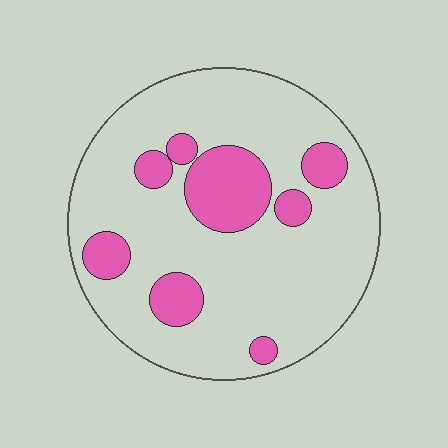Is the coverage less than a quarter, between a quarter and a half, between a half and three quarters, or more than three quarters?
Less than a quarter.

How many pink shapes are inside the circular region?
8.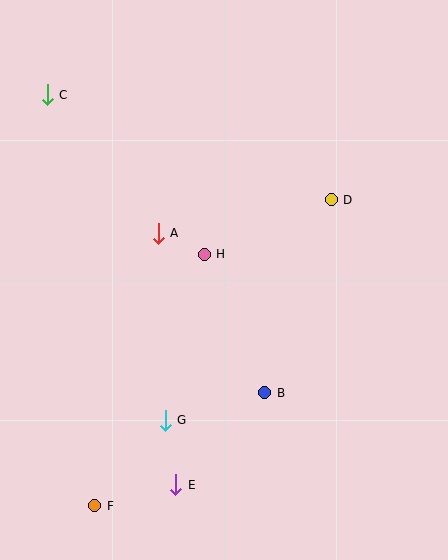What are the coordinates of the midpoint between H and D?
The midpoint between H and D is at (268, 227).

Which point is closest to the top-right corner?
Point D is closest to the top-right corner.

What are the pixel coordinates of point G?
Point G is at (165, 420).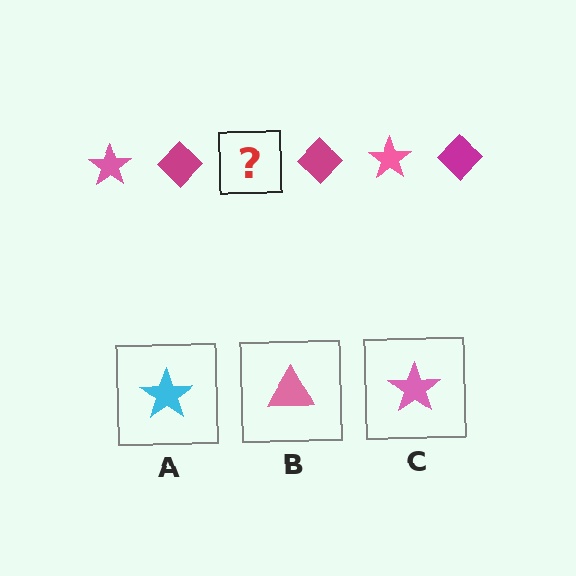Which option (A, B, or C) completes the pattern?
C.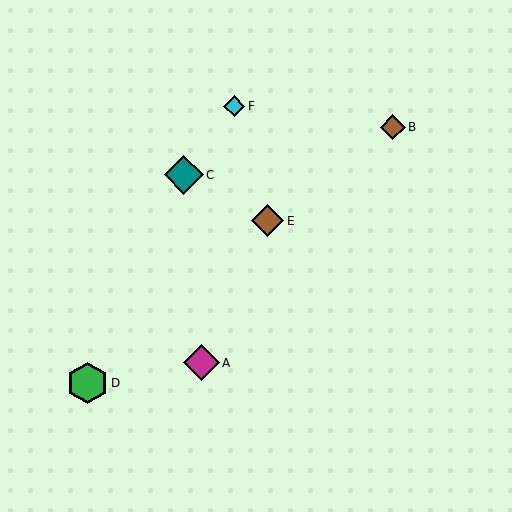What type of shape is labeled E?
Shape E is a brown diamond.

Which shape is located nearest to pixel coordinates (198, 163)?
The teal diamond (labeled C) at (184, 175) is nearest to that location.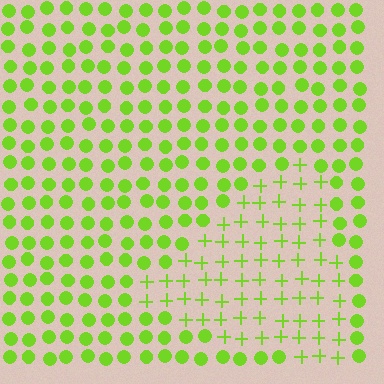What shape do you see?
I see a triangle.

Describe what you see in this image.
The image is filled with small lime elements arranged in a uniform grid. A triangle-shaped region contains plus signs, while the surrounding area contains circles. The boundary is defined purely by the change in element shape.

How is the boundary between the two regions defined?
The boundary is defined by a change in element shape: plus signs inside vs. circles outside. All elements share the same color and spacing.